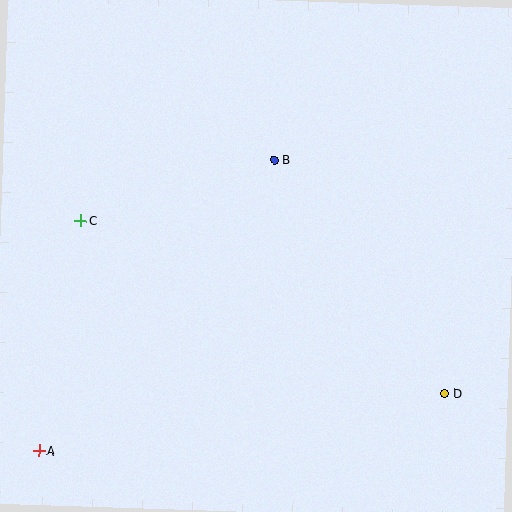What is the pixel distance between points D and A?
The distance between D and A is 410 pixels.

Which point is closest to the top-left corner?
Point C is closest to the top-left corner.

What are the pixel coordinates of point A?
Point A is at (39, 451).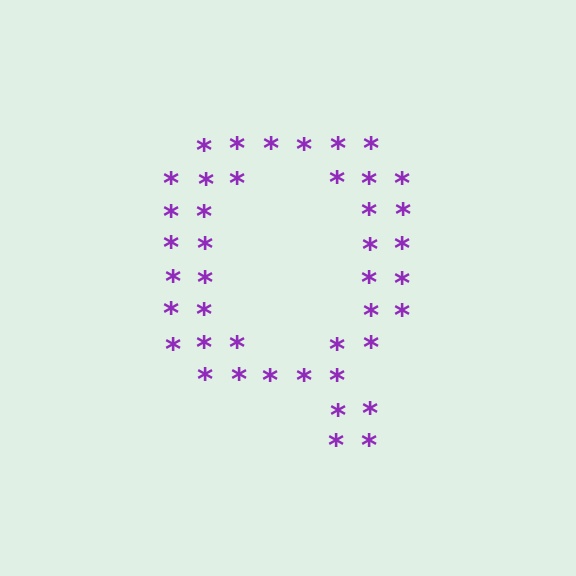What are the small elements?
The small elements are asterisks.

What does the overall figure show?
The overall figure shows the letter Q.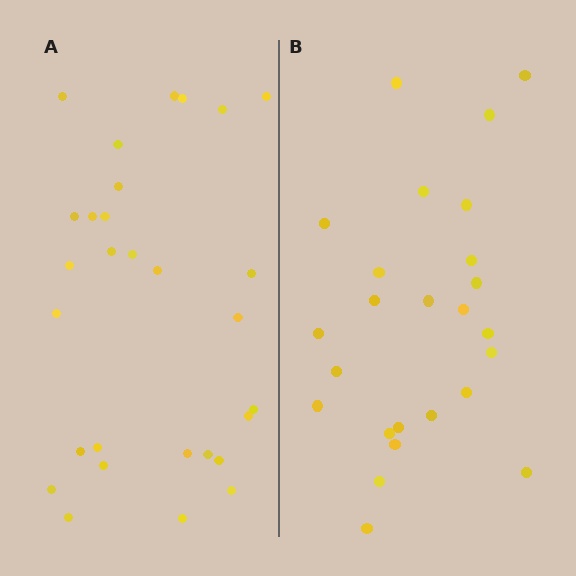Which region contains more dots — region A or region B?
Region A (the left region) has more dots.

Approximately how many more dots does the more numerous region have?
Region A has about 4 more dots than region B.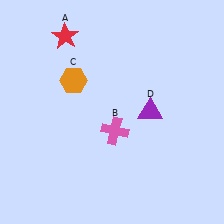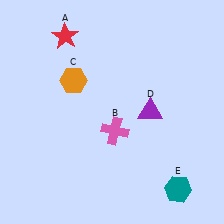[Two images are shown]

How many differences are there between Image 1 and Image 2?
There is 1 difference between the two images.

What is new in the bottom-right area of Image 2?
A teal hexagon (E) was added in the bottom-right area of Image 2.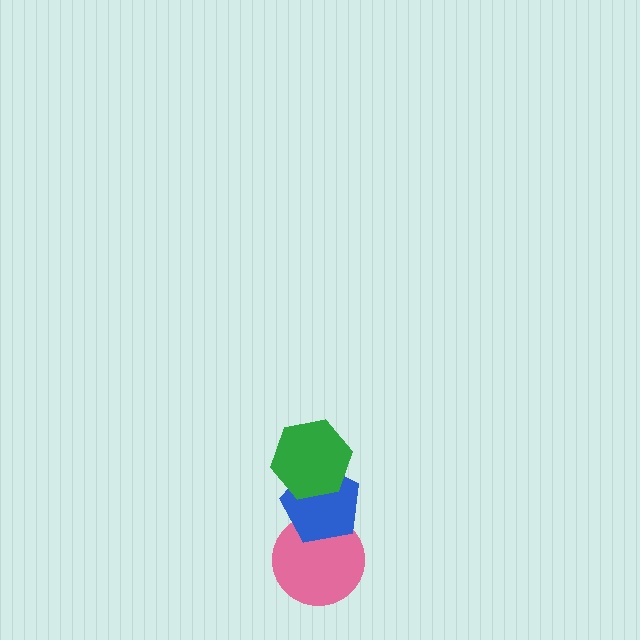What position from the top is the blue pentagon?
The blue pentagon is 2nd from the top.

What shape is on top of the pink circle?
The blue pentagon is on top of the pink circle.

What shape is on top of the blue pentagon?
The green hexagon is on top of the blue pentagon.